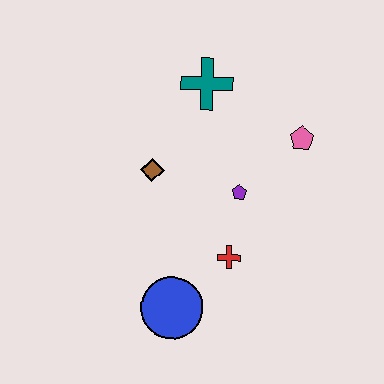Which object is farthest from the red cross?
The teal cross is farthest from the red cross.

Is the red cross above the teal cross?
No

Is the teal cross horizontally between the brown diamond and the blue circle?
No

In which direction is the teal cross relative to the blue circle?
The teal cross is above the blue circle.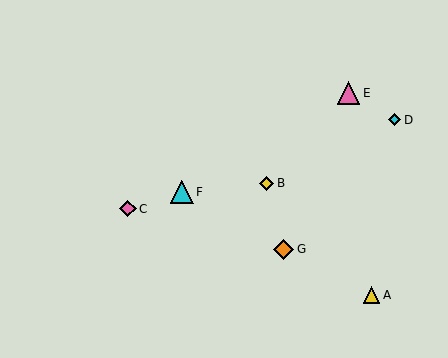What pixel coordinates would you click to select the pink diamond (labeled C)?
Click at (128, 209) to select the pink diamond C.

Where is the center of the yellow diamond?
The center of the yellow diamond is at (267, 183).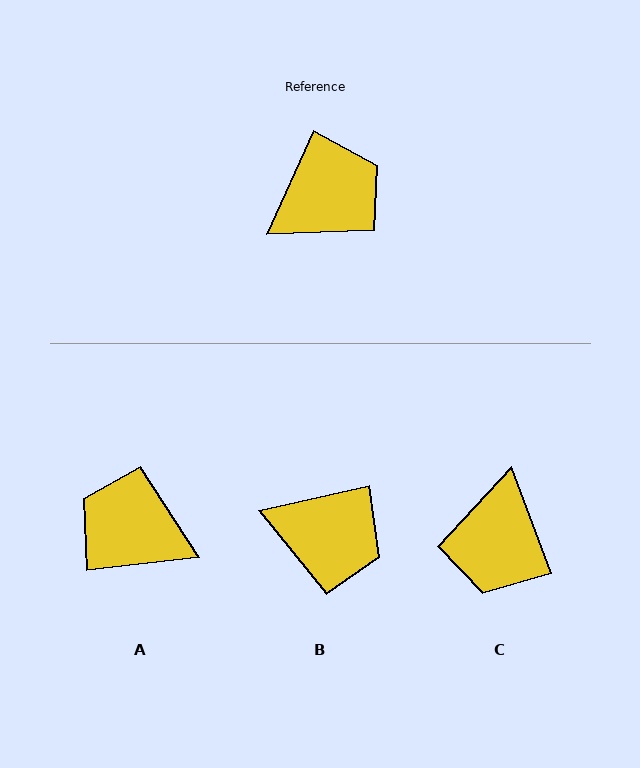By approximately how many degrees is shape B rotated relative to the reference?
Approximately 53 degrees clockwise.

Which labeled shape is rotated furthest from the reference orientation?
C, about 135 degrees away.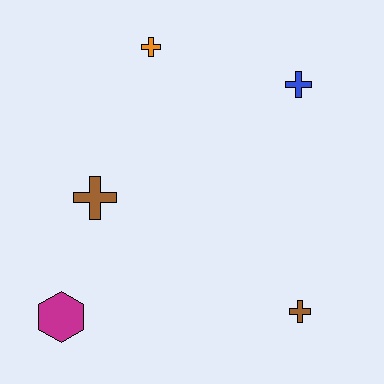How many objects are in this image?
There are 5 objects.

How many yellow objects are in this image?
There are no yellow objects.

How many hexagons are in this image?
There is 1 hexagon.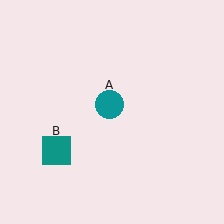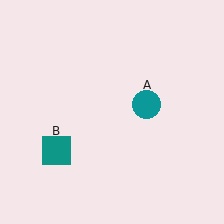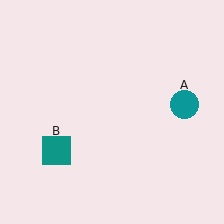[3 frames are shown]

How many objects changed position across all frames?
1 object changed position: teal circle (object A).